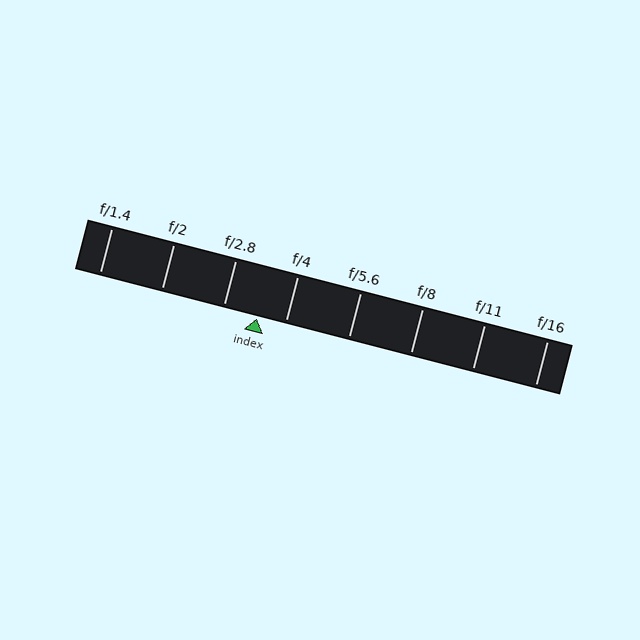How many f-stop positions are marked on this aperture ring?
There are 8 f-stop positions marked.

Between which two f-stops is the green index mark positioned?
The index mark is between f/2.8 and f/4.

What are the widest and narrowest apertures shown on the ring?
The widest aperture shown is f/1.4 and the narrowest is f/16.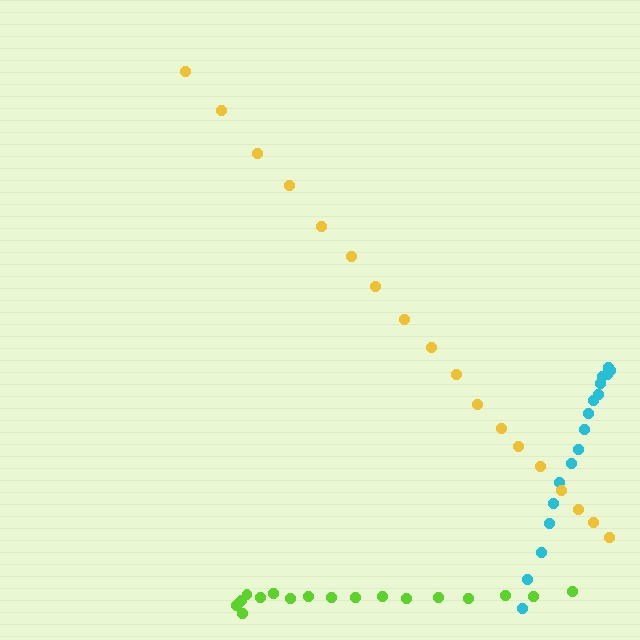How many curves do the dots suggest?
There are 3 distinct paths.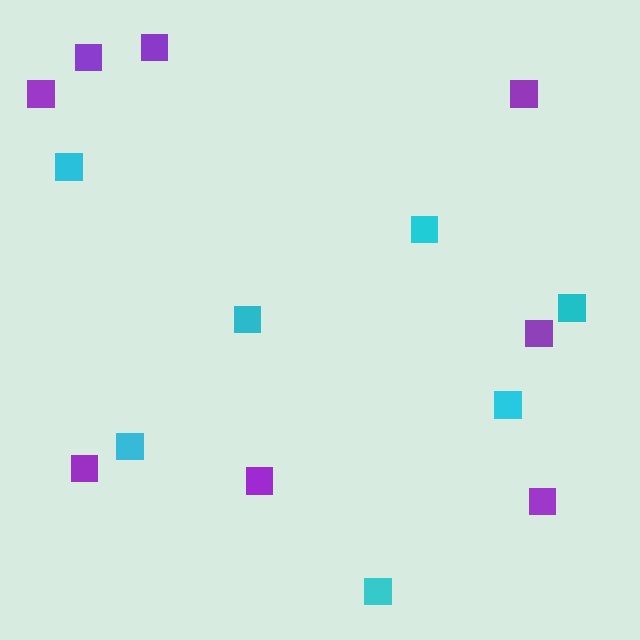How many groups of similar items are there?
There are 2 groups: one group of purple squares (8) and one group of cyan squares (7).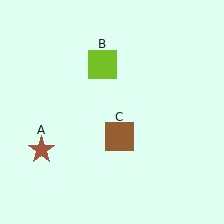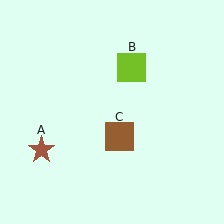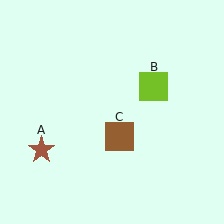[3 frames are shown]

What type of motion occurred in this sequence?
The lime square (object B) rotated clockwise around the center of the scene.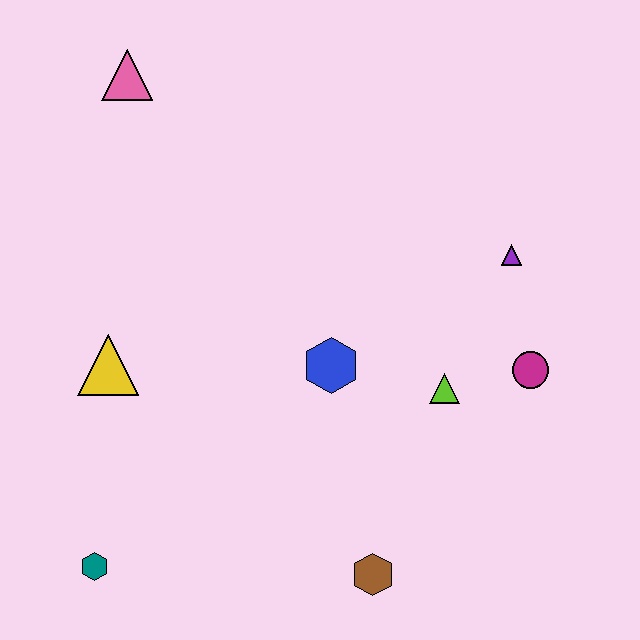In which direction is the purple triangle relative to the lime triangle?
The purple triangle is above the lime triangle.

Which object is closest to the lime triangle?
The magenta circle is closest to the lime triangle.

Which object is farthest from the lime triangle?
The pink triangle is farthest from the lime triangle.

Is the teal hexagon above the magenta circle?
No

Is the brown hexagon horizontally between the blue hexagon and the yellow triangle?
No